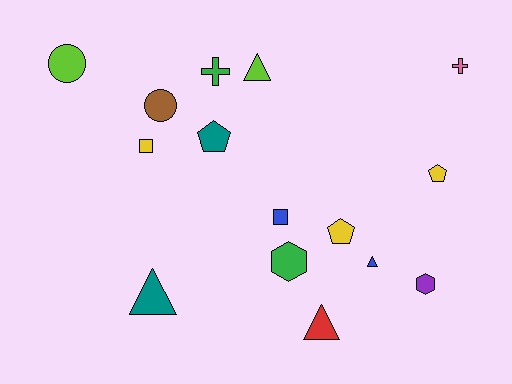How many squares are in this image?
There are 2 squares.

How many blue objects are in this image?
There are 2 blue objects.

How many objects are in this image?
There are 15 objects.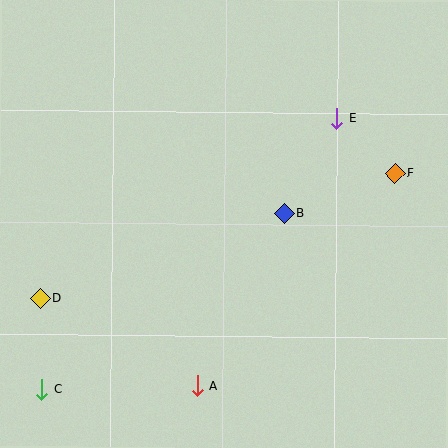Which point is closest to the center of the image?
Point B at (284, 213) is closest to the center.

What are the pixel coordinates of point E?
Point E is at (337, 118).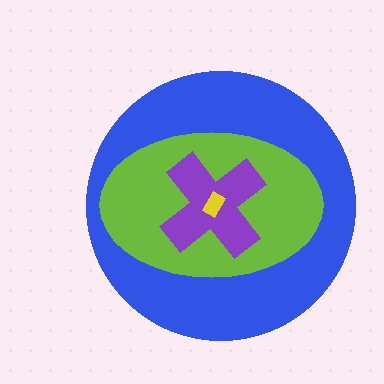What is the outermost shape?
The blue circle.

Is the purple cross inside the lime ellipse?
Yes.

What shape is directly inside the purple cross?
The yellow rectangle.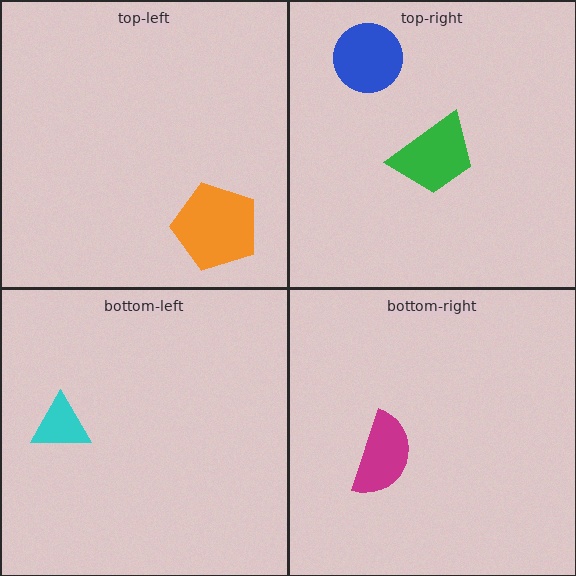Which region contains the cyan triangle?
The bottom-left region.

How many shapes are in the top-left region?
1.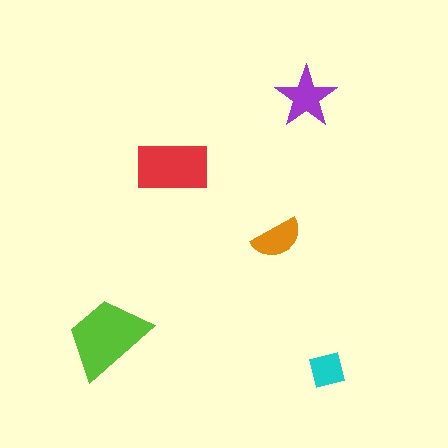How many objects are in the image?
There are 5 objects in the image.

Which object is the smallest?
The cyan square.